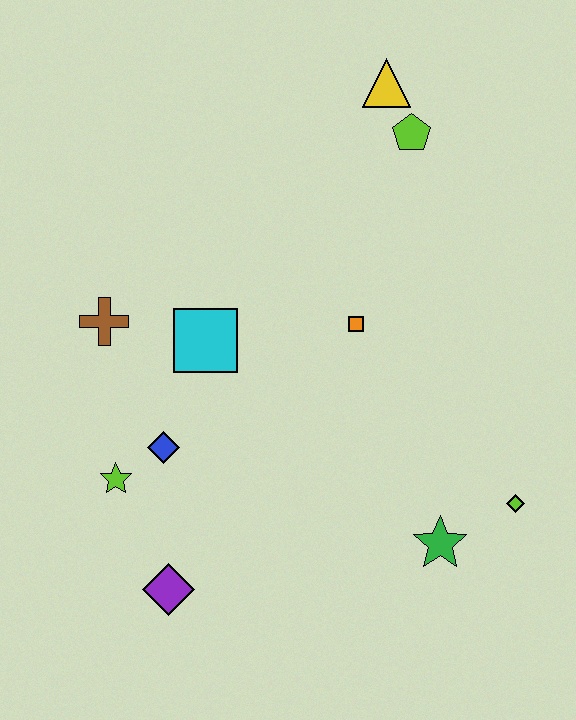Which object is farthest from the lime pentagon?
The purple diamond is farthest from the lime pentagon.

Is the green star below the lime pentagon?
Yes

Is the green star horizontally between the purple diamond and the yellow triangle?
No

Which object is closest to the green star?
The lime diamond is closest to the green star.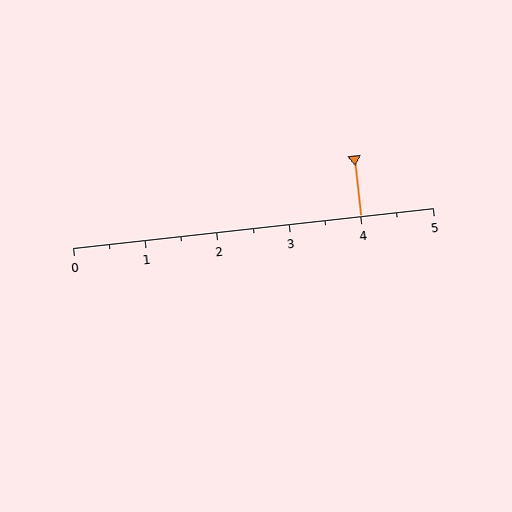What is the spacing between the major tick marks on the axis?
The major ticks are spaced 1 apart.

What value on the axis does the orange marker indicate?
The marker indicates approximately 4.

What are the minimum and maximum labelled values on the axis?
The axis runs from 0 to 5.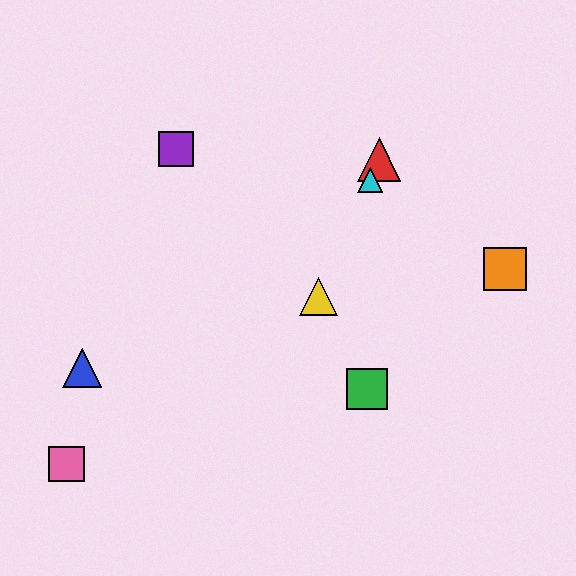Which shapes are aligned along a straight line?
The red triangle, the yellow triangle, the cyan triangle are aligned along a straight line.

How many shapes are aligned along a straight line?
3 shapes (the red triangle, the yellow triangle, the cyan triangle) are aligned along a straight line.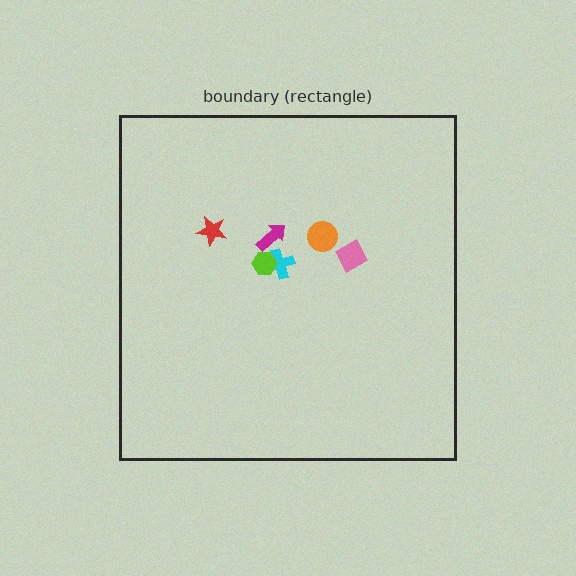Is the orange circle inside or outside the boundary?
Inside.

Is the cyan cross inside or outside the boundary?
Inside.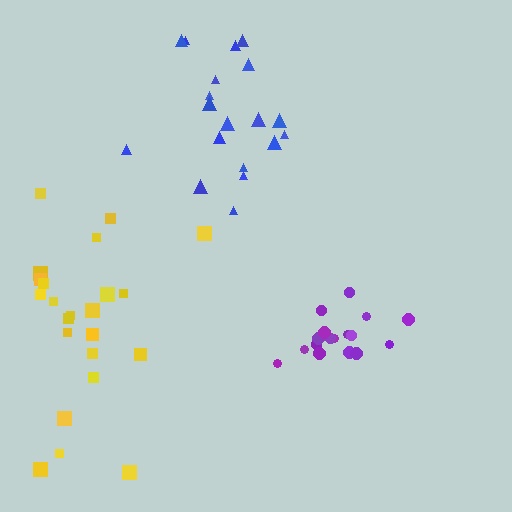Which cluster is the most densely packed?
Purple.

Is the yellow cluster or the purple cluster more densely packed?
Purple.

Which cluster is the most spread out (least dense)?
Yellow.